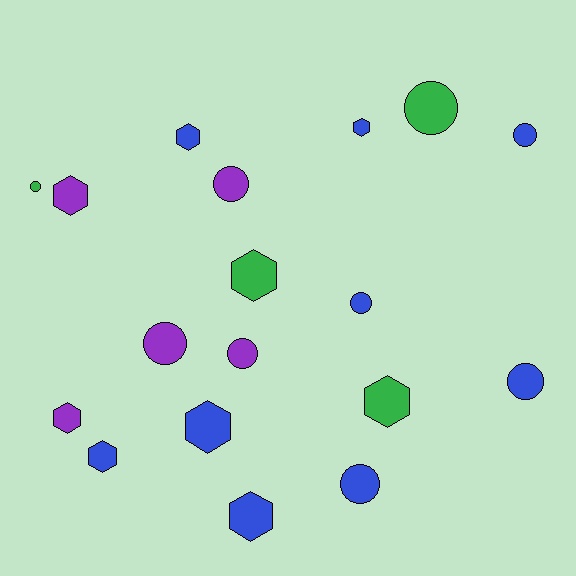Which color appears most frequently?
Blue, with 9 objects.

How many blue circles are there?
There are 4 blue circles.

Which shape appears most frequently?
Hexagon, with 9 objects.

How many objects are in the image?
There are 18 objects.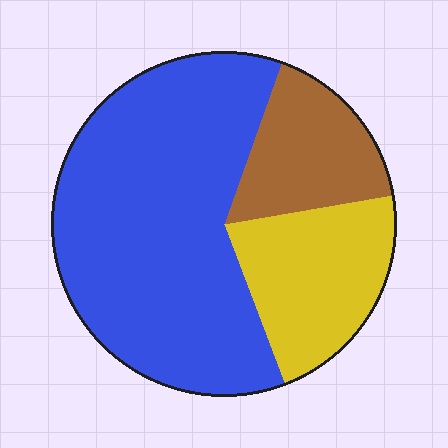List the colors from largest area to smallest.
From largest to smallest: blue, yellow, brown.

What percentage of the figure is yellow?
Yellow takes up between a sixth and a third of the figure.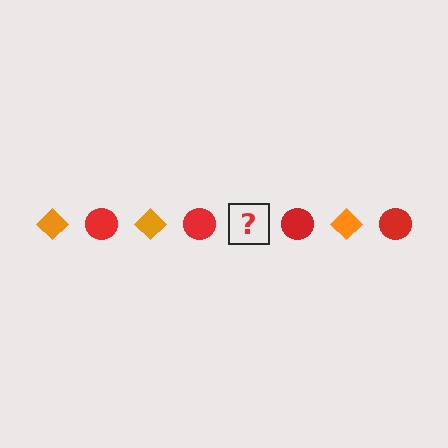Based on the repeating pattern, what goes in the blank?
The blank should be an orange diamond.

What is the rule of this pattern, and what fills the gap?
The rule is that the pattern alternates between orange diamond and red circle. The gap should be filled with an orange diamond.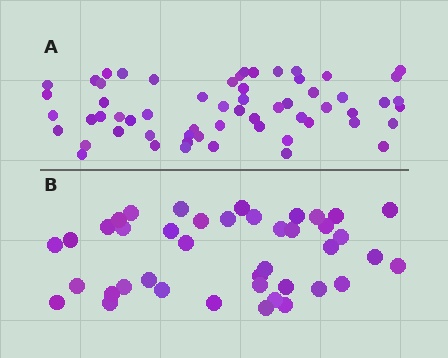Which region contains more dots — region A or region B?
Region A (the top region) has more dots.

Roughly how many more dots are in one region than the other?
Region A has approximately 20 more dots than region B.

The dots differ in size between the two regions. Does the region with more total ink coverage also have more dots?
No. Region B has more total ink coverage because its dots are larger, but region A actually contains more individual dots. Total area can be misleading — the number of items is what matters here.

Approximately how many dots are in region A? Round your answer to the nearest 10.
About 60 dots.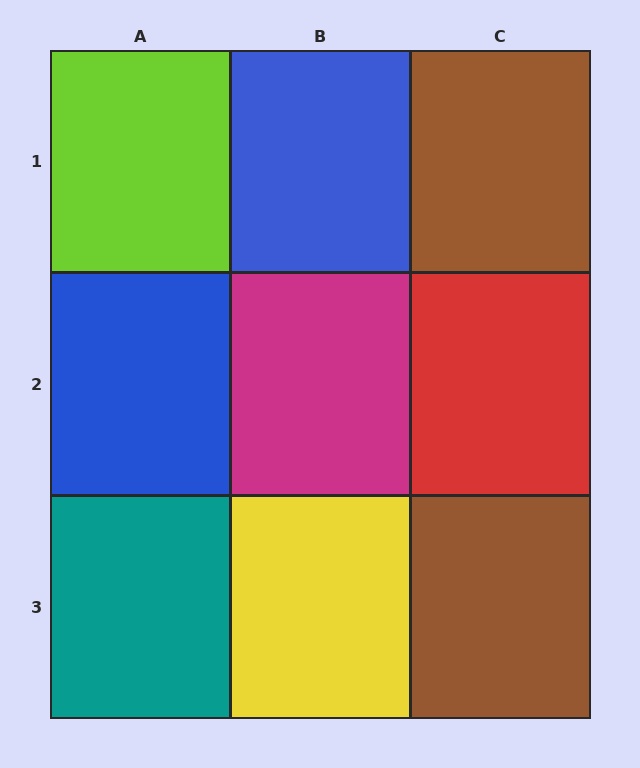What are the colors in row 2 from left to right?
Blue, magenta, red.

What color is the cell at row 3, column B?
Yellow.